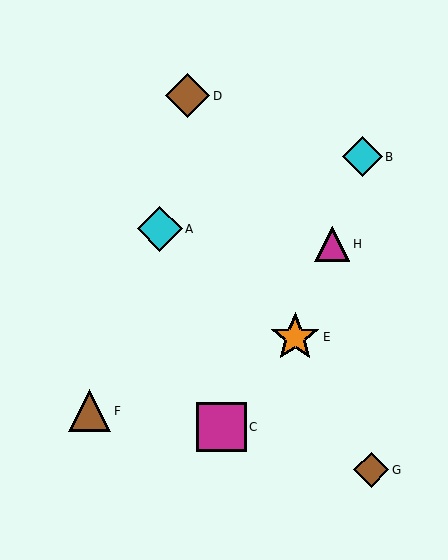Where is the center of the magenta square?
The center of the magenta square is at (222, 427).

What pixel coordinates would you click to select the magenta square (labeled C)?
Click at (222, 427) to select the magenta square C.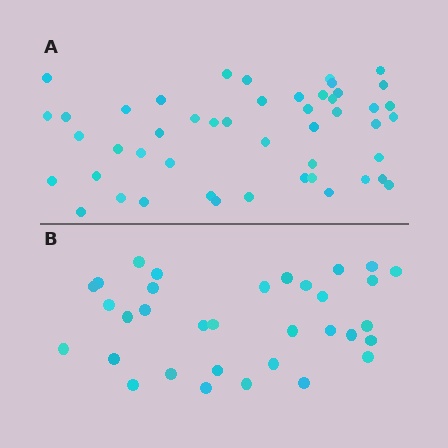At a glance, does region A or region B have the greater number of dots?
Region A (the top region) has more dots.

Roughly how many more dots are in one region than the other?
Region A has approximately 15 more dots than region B.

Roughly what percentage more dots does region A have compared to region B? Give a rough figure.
About 45% more.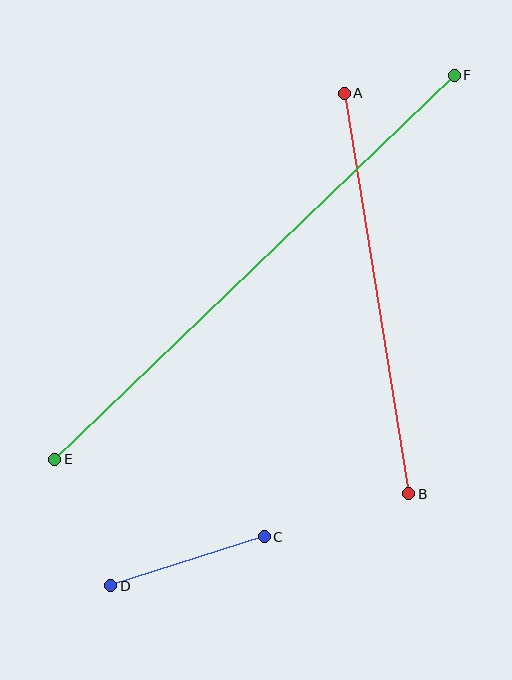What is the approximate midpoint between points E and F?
The midpoint is at approximately (255, 267) pixels.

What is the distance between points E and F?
The distance is approximately 554 pixels.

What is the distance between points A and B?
The distance is approximately 406 pixels.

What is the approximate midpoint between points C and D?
The midpoint is at approximately (187, 561) pixels.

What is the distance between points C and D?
The distance is approximately 161 pixels.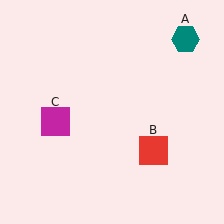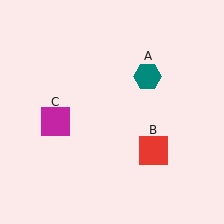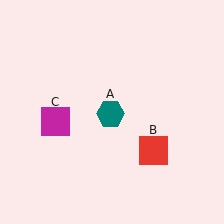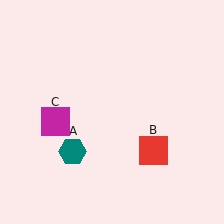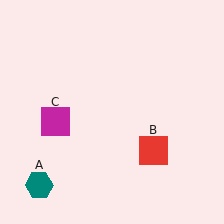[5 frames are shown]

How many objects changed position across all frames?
1 object changed position: teal hexagon (object A).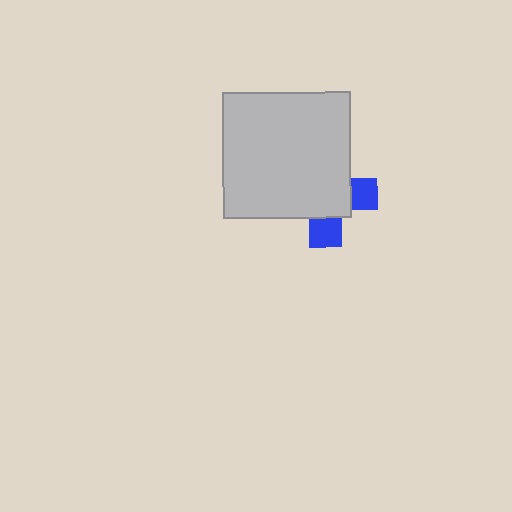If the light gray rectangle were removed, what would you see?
You would see the complete blue cross.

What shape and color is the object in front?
The object in front is a light gray rectangle.